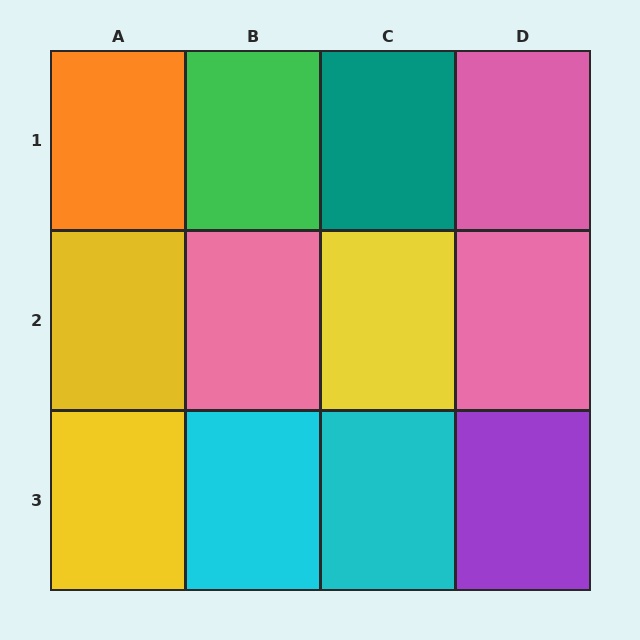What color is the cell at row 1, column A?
Orange.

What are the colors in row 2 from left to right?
Yellow, pink, yellow, pink.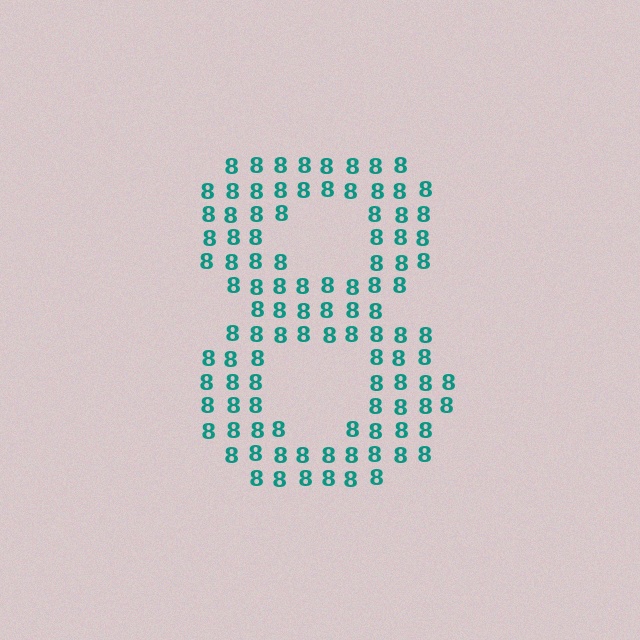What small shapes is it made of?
It is made of small digit 8's.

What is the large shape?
The large shape is the digit 8.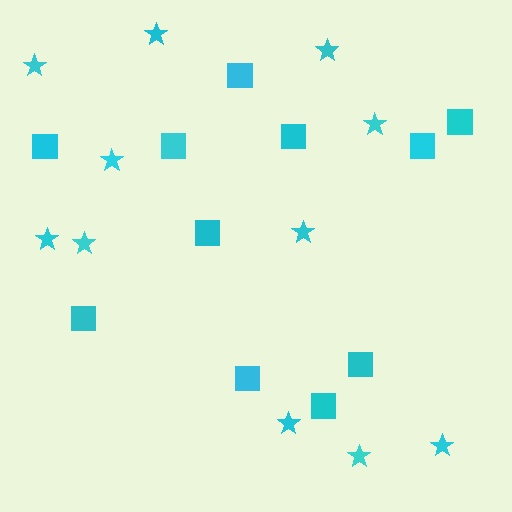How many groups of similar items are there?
There are 2 groups: one group of stars (11) and one group of squares (11).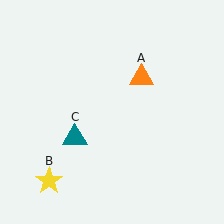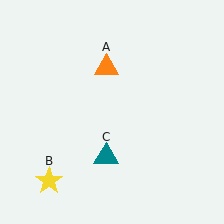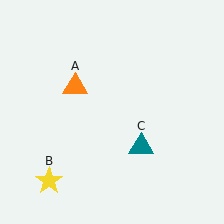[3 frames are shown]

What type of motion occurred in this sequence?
The orange triangle (object A), teal triangle (object C) rotated counterclockwise around the center of the scene.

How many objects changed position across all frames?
2 objects changed position: orange triangle (object A), teal triangle (object C).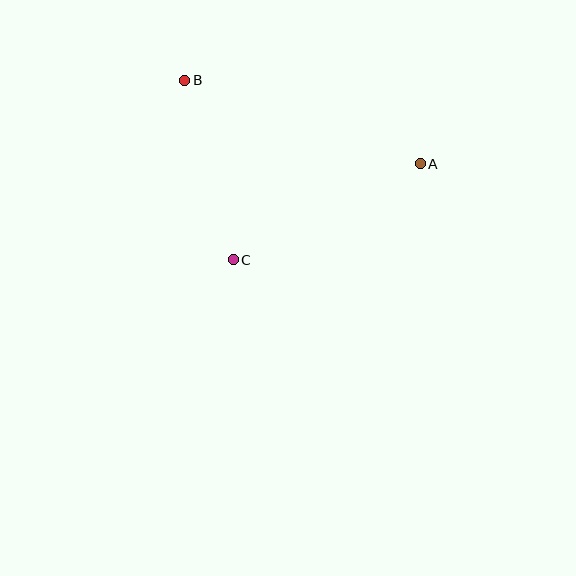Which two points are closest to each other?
Points B and C are closest to each other.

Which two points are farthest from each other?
Points A and B are farthest from each other.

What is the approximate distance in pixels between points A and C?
The distance between A and C is approximately 210 pixels.